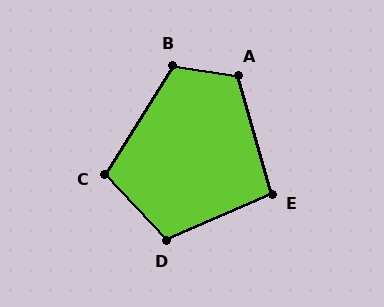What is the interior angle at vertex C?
Approximately 104 degrees (obtuse).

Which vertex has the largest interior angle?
A, at approximately 115 degrees.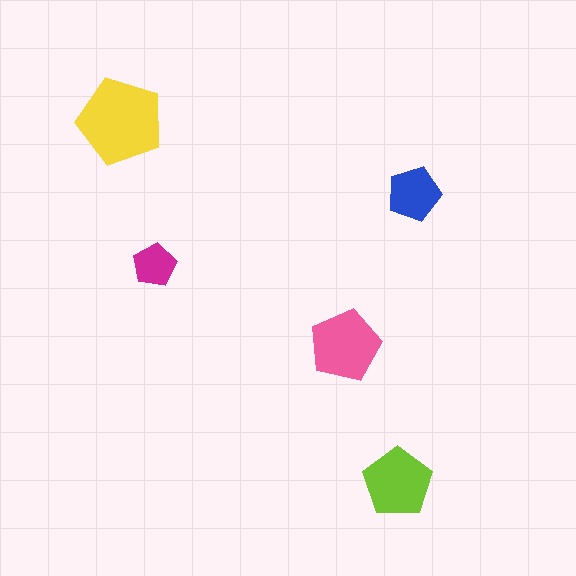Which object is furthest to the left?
The yellow pentagon is leftmost.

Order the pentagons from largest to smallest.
the yellow one, the pink one, the lime one, the blue one, the magenta one.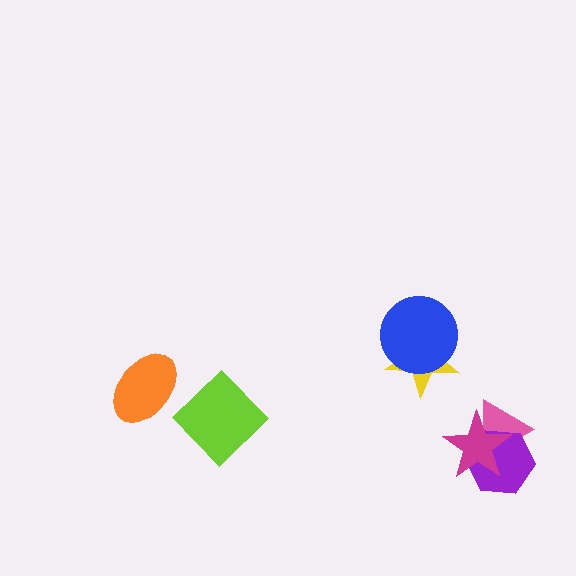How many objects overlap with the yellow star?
1 object overlaps with the yellow star.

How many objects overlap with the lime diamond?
0 objects overlap with the lime diamond.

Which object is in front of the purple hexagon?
The magenta star is in front of the purple hexagon.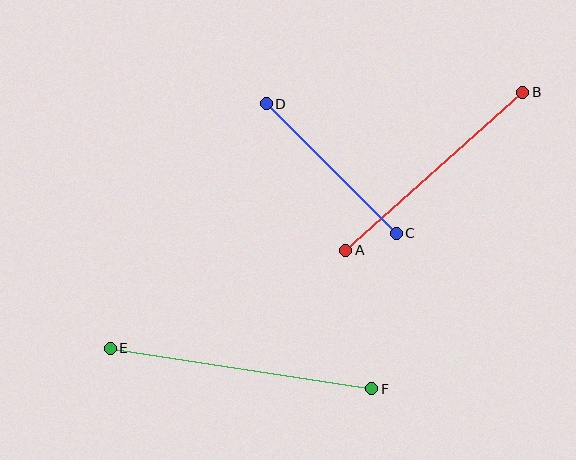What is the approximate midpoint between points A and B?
The midpoint is at approximately (434, 171) pixels.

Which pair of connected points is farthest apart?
Points E and F are farthest apart.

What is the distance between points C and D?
The distance is approximately 184 pixels.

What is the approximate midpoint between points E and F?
The midpoint is at approximately (241, 368) pixels.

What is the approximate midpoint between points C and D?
The midpoint is at approximately (331, 169) pixels.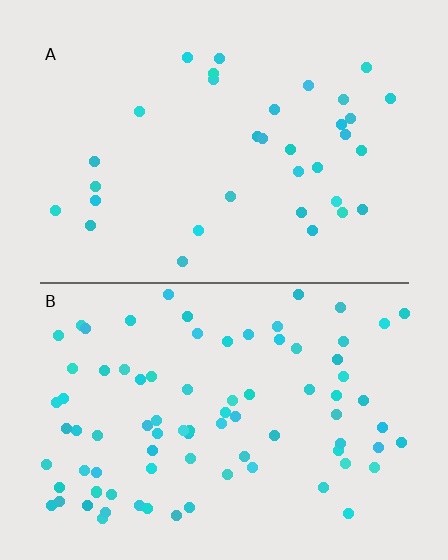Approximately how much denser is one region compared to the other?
Approximately 2.5× — region B over region A.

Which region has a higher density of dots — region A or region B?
B (the bottom).